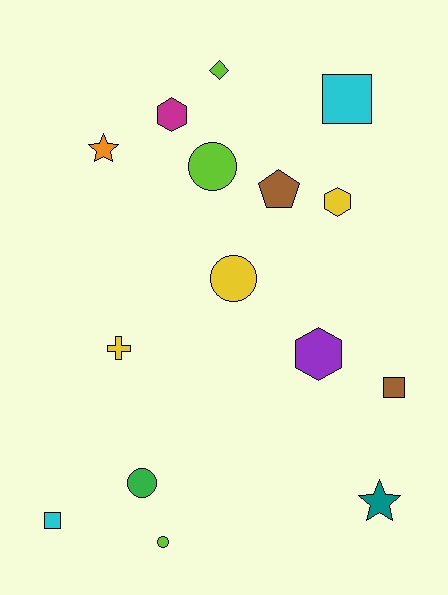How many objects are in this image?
There are 15 objects.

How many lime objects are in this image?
There are 3 lime objects.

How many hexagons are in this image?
There are 3 hexagons.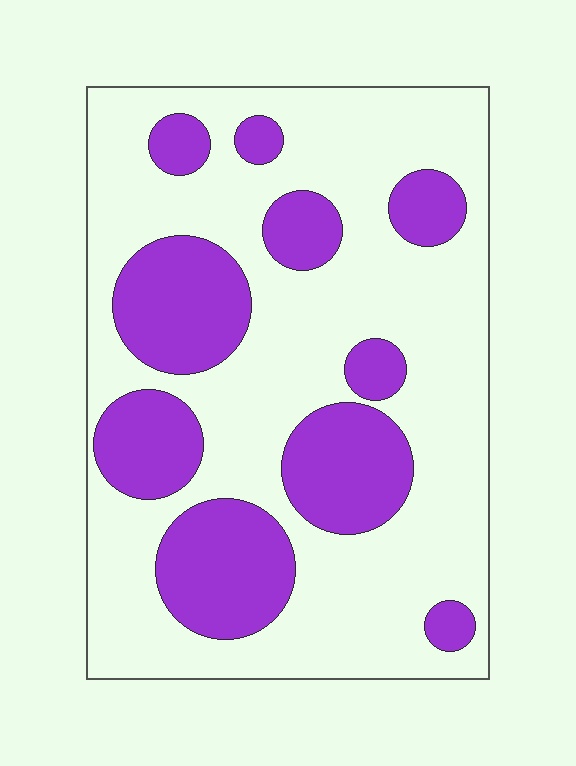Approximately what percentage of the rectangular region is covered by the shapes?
Approximately 30%.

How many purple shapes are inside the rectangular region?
10.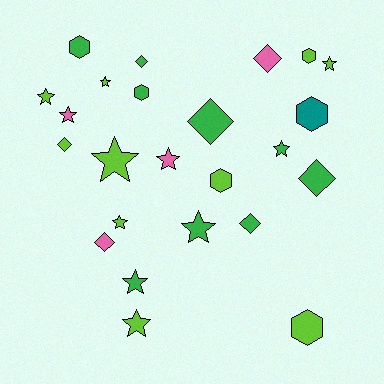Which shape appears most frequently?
Star, with 11 objects.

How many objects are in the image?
There are 24 objects.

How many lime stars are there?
There are 6 lime stars.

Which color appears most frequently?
Lime, with 10 objects.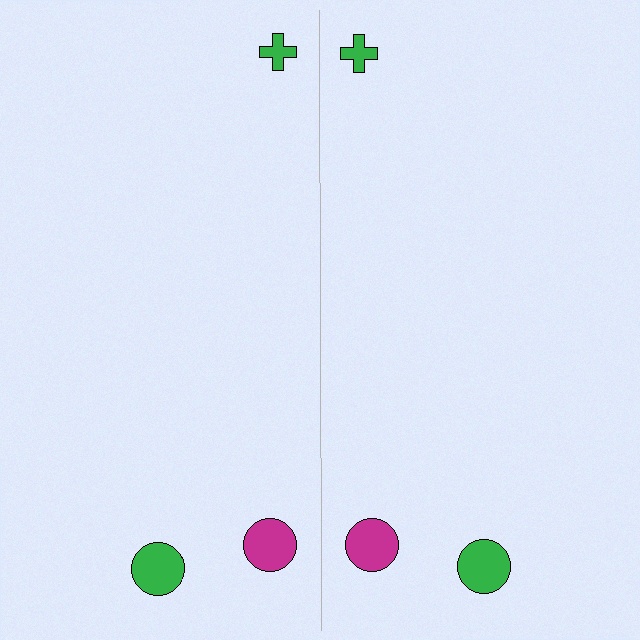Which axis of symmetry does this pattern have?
The pattern has a vertical axis of symmetry running through the center of the image.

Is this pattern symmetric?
Yes, this pattern has bilateral (reflection) symmetry.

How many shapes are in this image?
There are 6 shapes in this image.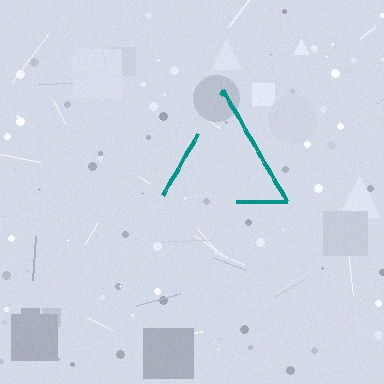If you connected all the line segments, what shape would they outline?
They would outline a triangle.